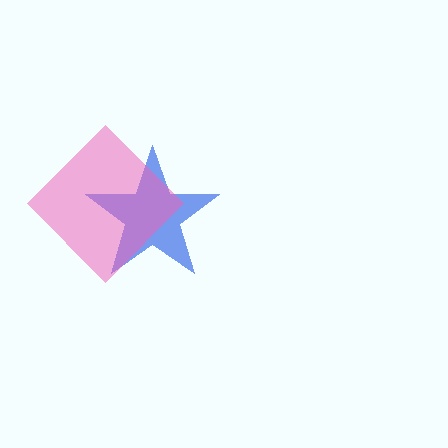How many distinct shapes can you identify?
There are 2 distinct shapes: a blue star, a pink diamond.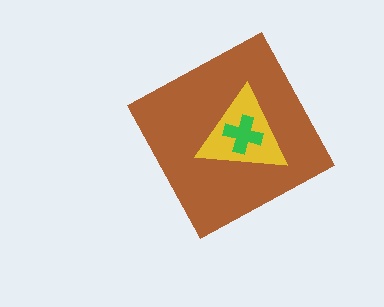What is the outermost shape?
The brown diamond.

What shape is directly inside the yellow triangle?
The green cross.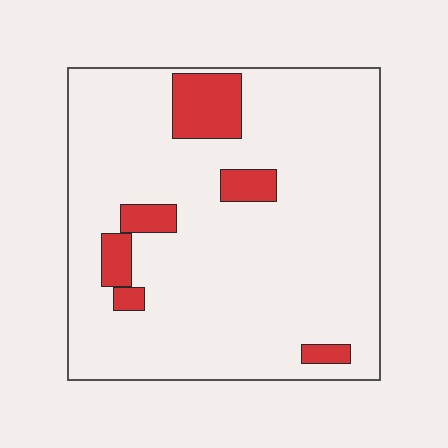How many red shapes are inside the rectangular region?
6.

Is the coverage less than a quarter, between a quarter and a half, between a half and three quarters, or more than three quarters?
Less than a quarter.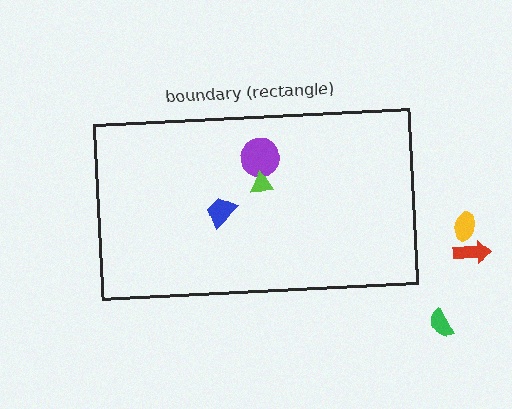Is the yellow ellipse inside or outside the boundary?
Outside.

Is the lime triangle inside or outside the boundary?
Inside.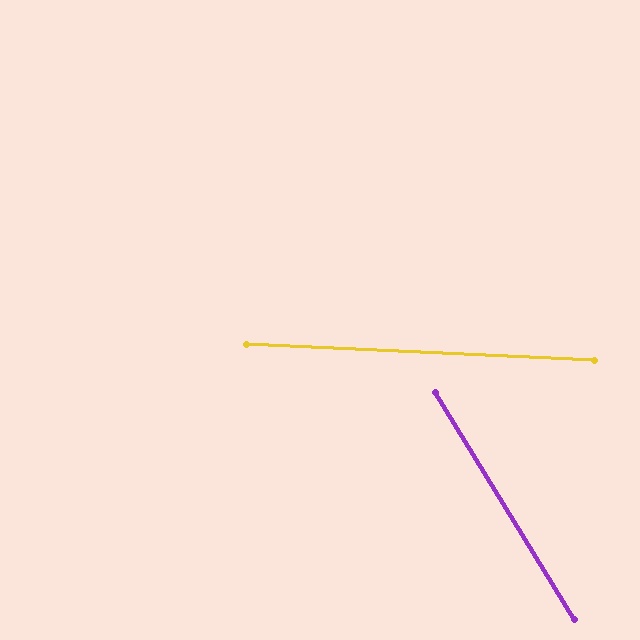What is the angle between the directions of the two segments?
Approximately 56 degrees.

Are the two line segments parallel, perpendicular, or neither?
Neither parallel nor perpendicular — they differ by about 56°.